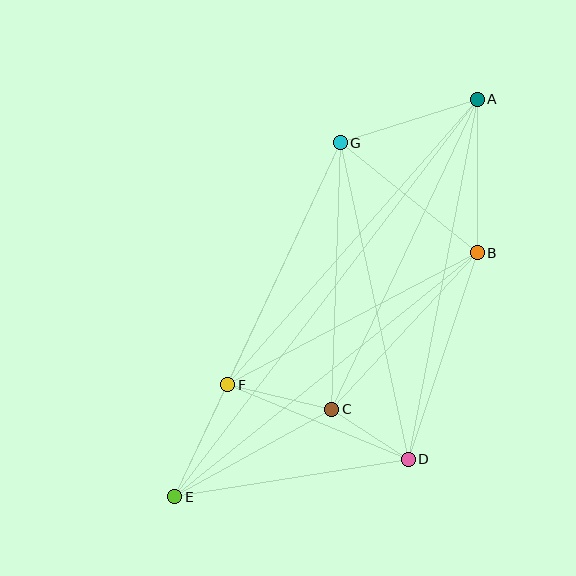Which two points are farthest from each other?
Points A and E are farthest from each other.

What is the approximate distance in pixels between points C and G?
The distance between C and G is approximately 266 pixels.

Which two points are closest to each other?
Points C and D are closest to each other.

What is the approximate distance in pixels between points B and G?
The distance between B and G is approximately 176 pixels.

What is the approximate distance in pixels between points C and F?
The distance between C and F is approximately 107 pixels.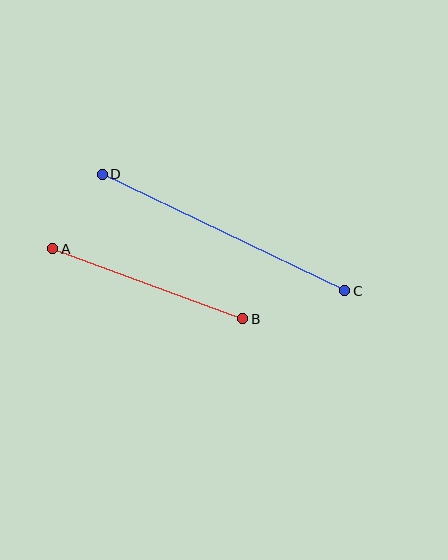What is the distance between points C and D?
The distance is approximately 269 pixels.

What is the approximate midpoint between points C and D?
The midpoint is at approximately (223, 232) pixels.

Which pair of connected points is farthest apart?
Points C and D are farthest apart.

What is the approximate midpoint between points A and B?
The midpoint is at approximately (148, 284) pixels.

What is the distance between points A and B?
The distance is approximately 203 pixels.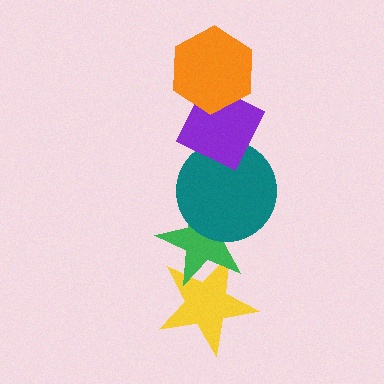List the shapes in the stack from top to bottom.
From top to bottom: the orange hexagon, the purple diamond, the teal circle, the green star, the yellow star.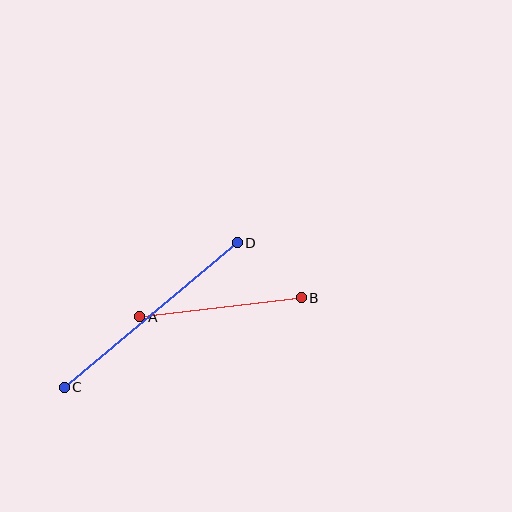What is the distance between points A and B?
The distance is approximately 162 pixels.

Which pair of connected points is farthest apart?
Points C and D are farthest apart.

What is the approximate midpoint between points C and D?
The midpoint is at approximately (151, 315) pixels.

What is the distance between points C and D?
The distance is approximately 226 pixels.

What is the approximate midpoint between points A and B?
The midpoint is at approximately (221, 307) pixels.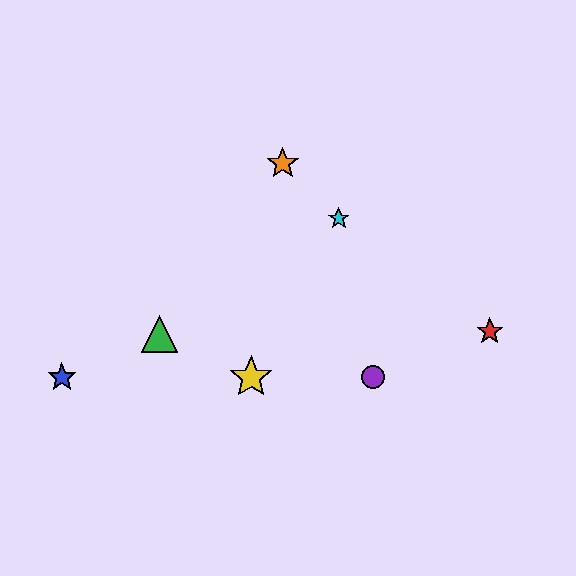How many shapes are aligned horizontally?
3 shapes (the blue star, the yellow star, the purple circle) are aligned horizontally.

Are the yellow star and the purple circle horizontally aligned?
Yes, both are at y≈377.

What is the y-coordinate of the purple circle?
The purple circle is at y≈377.